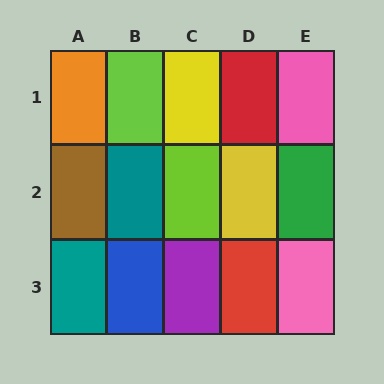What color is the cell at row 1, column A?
Orange.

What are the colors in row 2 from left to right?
Brown, teal, lime, yellow, green.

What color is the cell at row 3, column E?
Pink.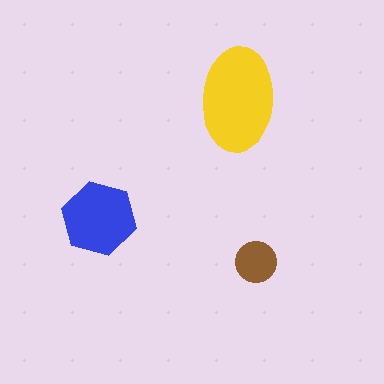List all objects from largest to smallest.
The yellow ellipse, the blue hexagon, the brown circle.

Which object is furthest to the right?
The brown circle is rightmost.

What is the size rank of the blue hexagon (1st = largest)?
2nd.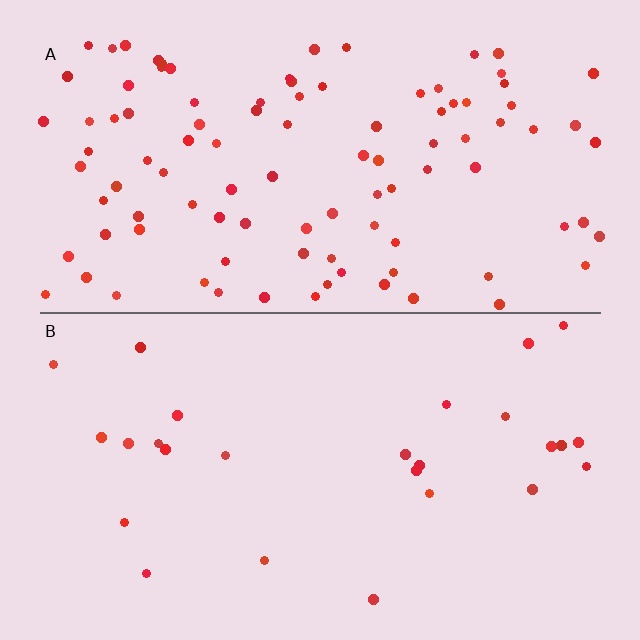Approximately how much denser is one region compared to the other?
Approximately 3.8× — region A over region B.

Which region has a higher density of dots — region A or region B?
A (the top).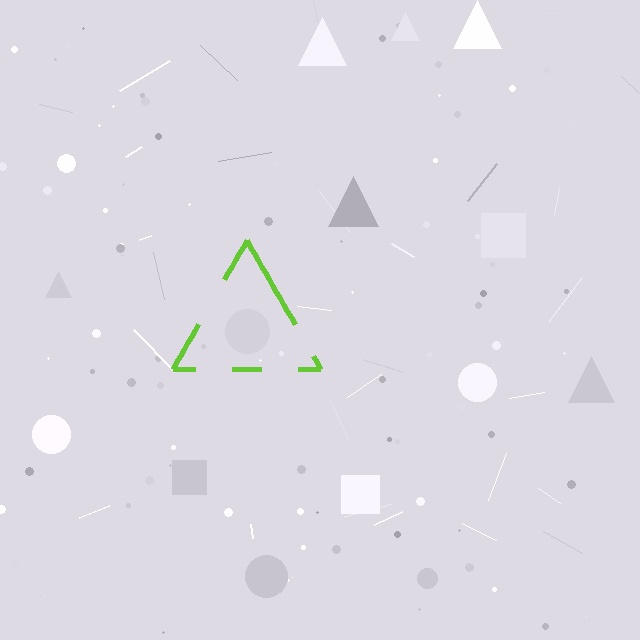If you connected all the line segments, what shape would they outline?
They would outline a triangle.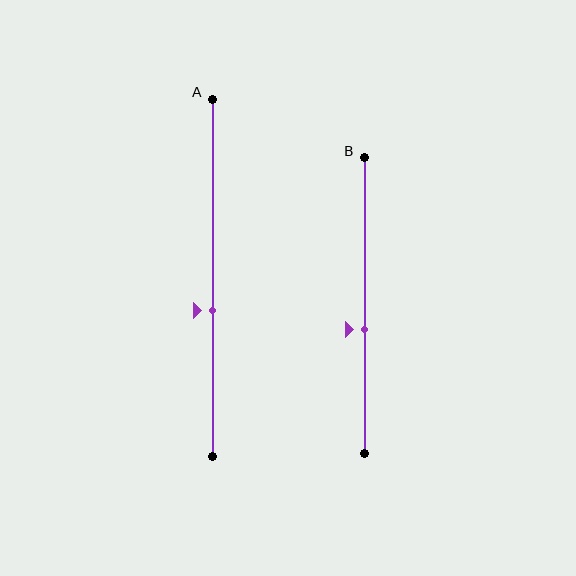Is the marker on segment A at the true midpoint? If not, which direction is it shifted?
No, the marker on segment A is shifted downward by about 9% of the segment length.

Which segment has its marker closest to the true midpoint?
Segment B has its marker closest to the true midpoint.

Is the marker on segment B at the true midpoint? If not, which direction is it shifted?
No, the marker on segment B is shifted downward by about 8% of the segment length.